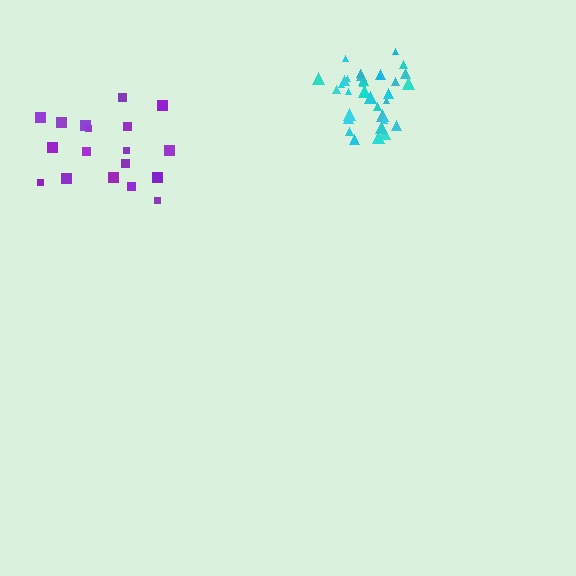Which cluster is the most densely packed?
Cyan.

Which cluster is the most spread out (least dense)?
Purple.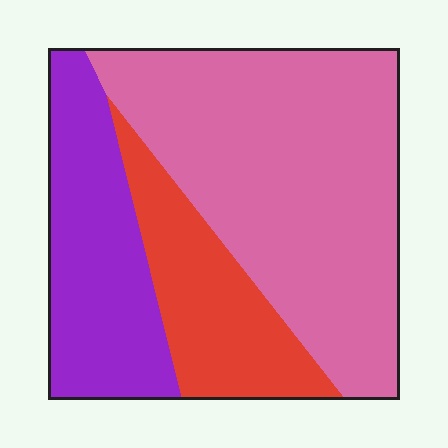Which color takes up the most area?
Pink, at roughly 55%.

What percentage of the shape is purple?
Purple covers about 25% of the shape.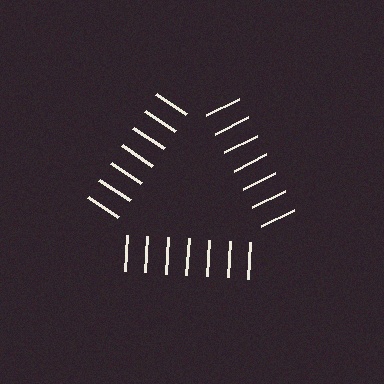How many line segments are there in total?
21 — 7 along each of the 3 edges.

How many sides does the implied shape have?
3 sides — the line-ends trace a triangle.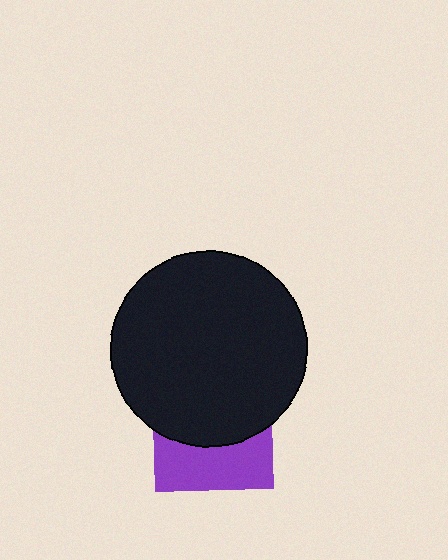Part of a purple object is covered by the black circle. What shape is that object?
It is a square.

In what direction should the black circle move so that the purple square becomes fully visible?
The black circle should move up. That is the shortest direction to clear the overlap and leave the purple square fully visible.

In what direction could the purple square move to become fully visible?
The purple square could move down. That would shift it out from behind the black circle entirely.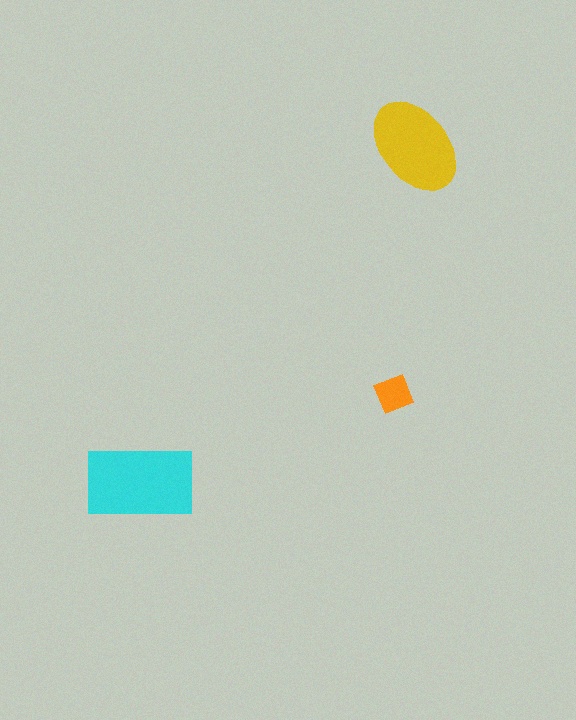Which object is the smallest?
The orange diamond.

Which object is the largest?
The cyan rectangle.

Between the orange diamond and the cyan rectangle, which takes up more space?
The cyan rectangle.